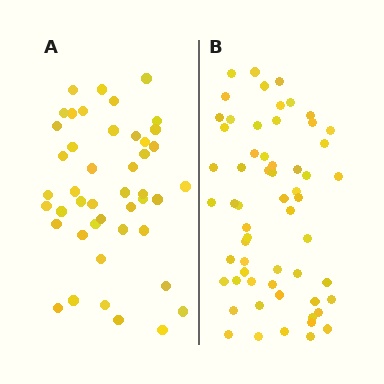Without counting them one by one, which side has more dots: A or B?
Region B (the right region) has more dots.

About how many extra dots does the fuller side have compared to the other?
Region B has approximately 15 more dots than region A.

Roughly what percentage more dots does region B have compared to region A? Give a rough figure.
About 35% more.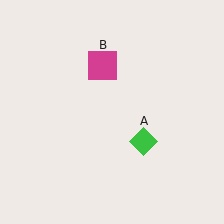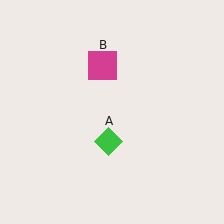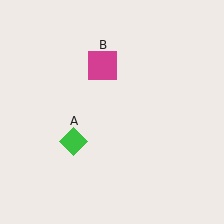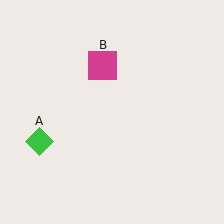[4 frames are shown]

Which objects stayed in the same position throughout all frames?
Magenta square (object B) remained stationary.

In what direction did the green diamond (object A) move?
The green diamond (object A) moved left.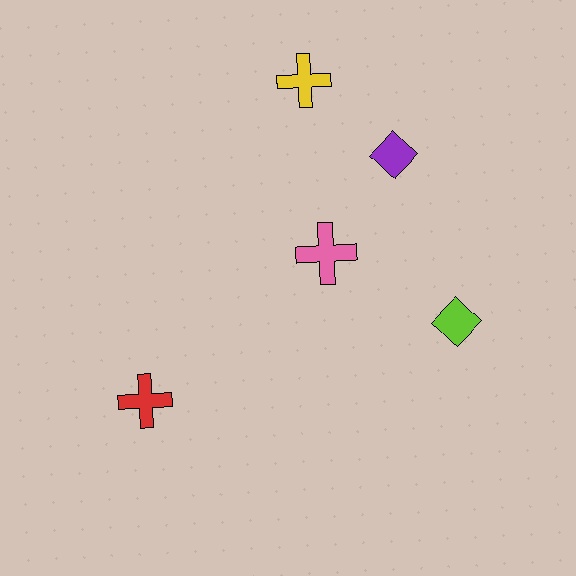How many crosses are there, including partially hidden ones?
There are 3 crosses.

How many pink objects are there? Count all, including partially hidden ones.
There is 1 pink object.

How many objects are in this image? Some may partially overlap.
There are 5 objects.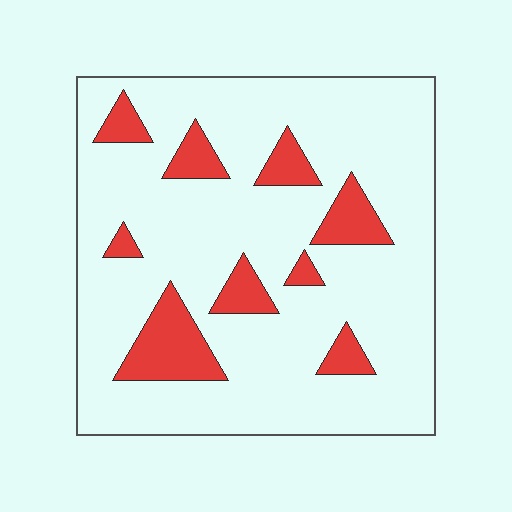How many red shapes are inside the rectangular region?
9.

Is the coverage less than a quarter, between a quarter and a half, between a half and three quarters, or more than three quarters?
Less than a quarter.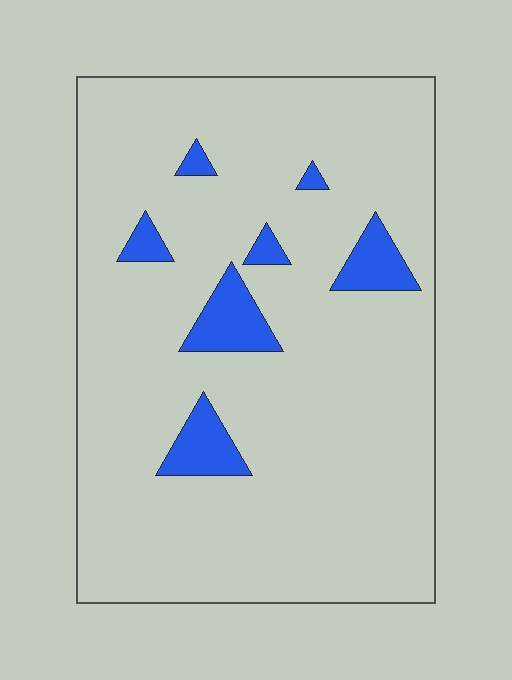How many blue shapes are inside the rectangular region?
7.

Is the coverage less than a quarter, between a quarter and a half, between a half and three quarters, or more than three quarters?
Less than a quarter.